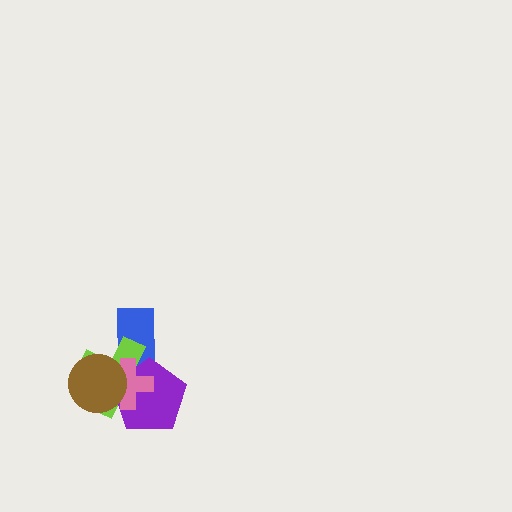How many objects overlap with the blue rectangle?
3 objects overlap with the blue rectangle.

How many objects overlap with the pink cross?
4 objects overlap with the pink cross.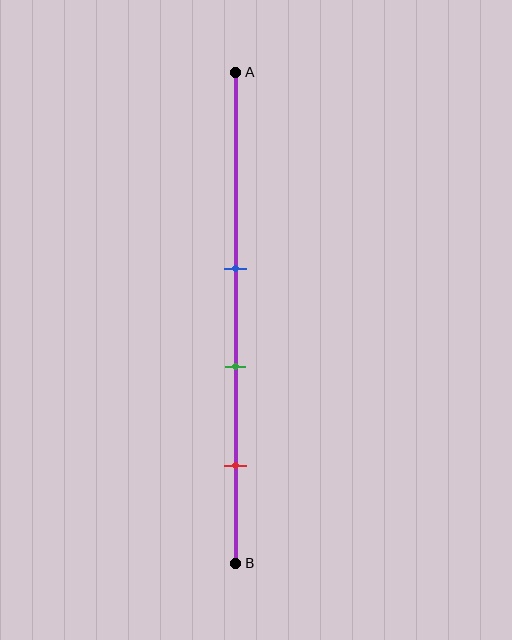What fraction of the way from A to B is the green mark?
The green mark is approximately 60% (0.6) of the way from A to B.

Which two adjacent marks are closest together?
The blue and green marks are the closest adjacent pair.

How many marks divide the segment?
There are 3 marks dividing the segment.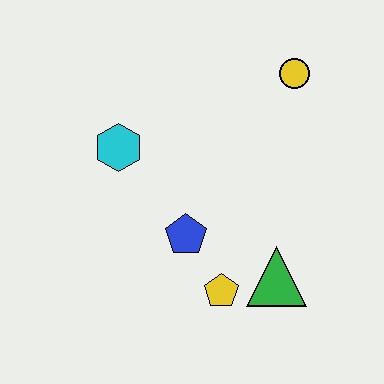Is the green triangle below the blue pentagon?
Yes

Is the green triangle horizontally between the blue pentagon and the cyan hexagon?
No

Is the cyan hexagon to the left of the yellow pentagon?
Yes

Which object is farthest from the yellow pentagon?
The yellow circle is farthest from the yellow pentagon.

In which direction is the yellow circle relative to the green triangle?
The yellow circle is above the green triangle.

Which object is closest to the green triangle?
The yellow pentagon is closest to the green triangle.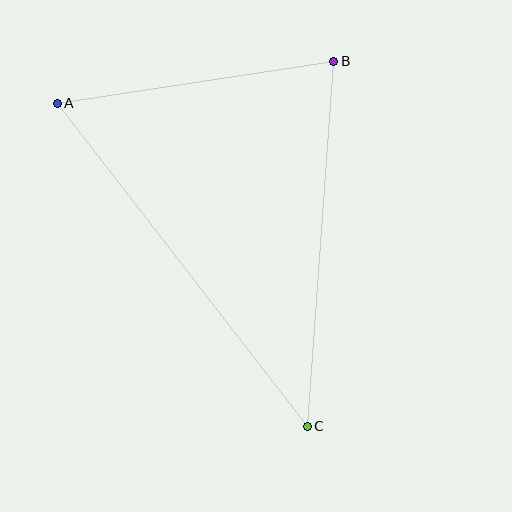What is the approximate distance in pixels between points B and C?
The distance between B and C is approximately 366 pixels.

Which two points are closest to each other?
Points A and B are closest to each other.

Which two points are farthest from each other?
Points A and C are farthest from each other.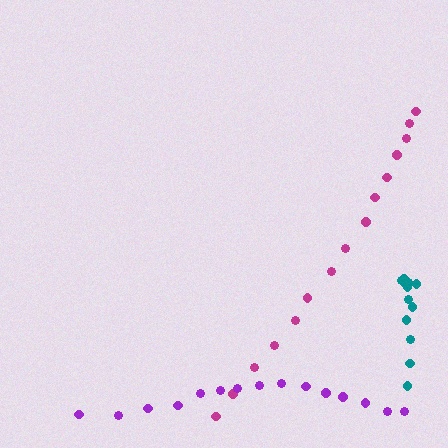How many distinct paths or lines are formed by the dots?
There are 3 distinct paths.